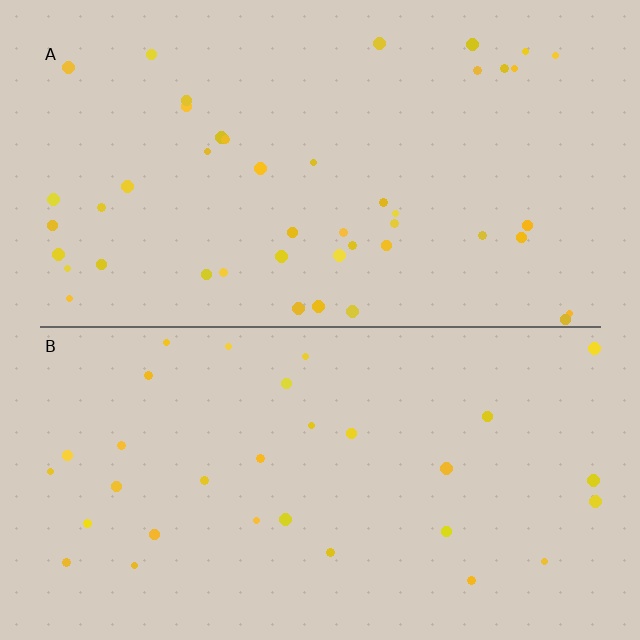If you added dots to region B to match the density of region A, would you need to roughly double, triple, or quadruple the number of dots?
Approximately double.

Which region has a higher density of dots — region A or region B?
A (the top).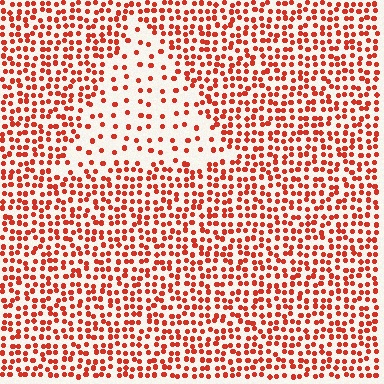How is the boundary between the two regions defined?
The boundary is defined by a change in element density (approximately 2.5x ratio). All elements are the same color, size, and shape.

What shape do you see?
I see a triangle.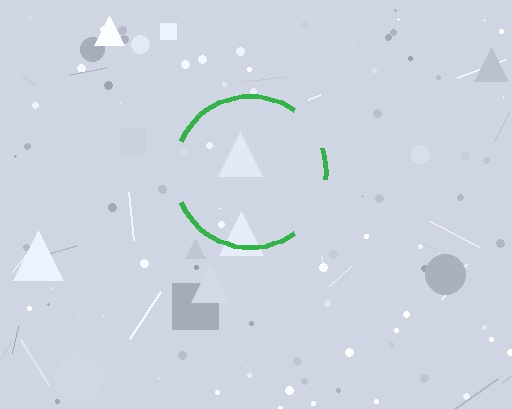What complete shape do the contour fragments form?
The contour fragments form a circle.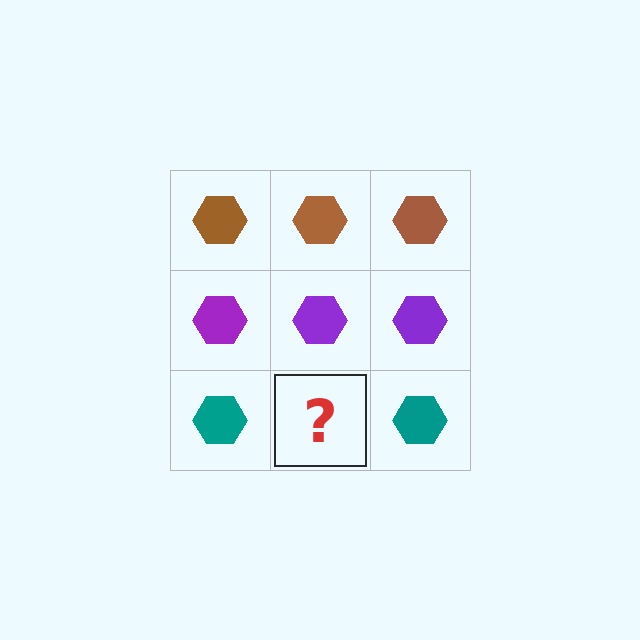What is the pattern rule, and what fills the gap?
The rule is that each row has a consistent color. The gap should be filled with a teal hexagon.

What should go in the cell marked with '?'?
The missing cell should contain a teal hexagon.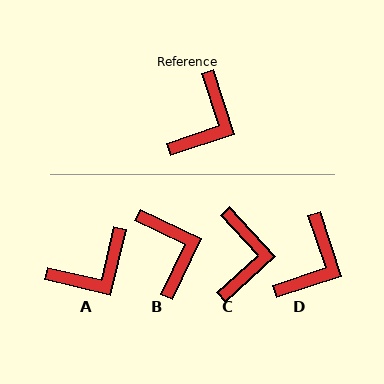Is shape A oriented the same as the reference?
No, it is off by about 31 degrees.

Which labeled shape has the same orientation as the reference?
D.